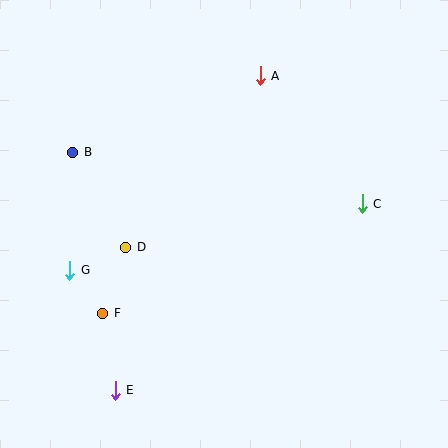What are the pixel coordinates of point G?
Point G is at (70, 270).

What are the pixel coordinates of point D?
Point D is at (126, 247).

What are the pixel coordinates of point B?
Point B is at (73, 152).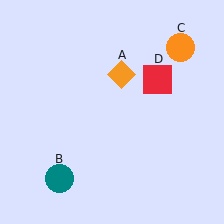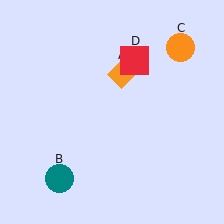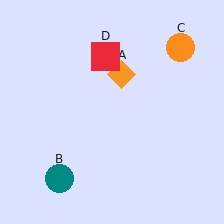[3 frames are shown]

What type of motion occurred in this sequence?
The red square (object D) rotated counterclockwise around the center of the scene.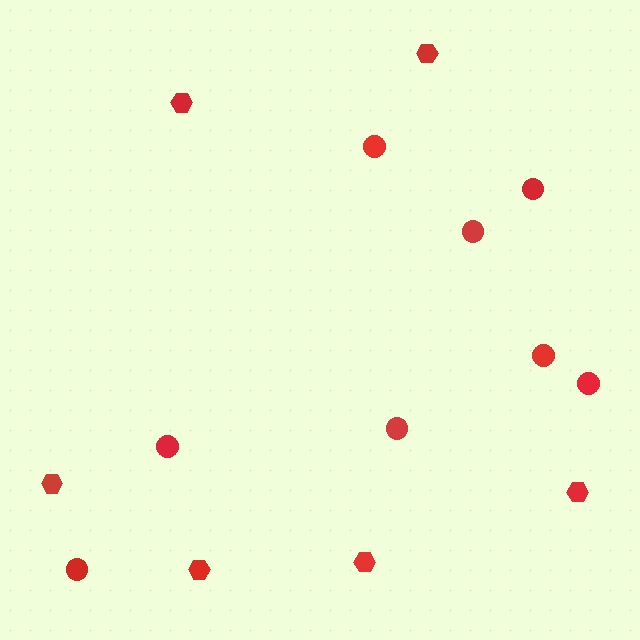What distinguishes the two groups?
There are 2 groups: one group of hexagons (6) and one group of circles (8).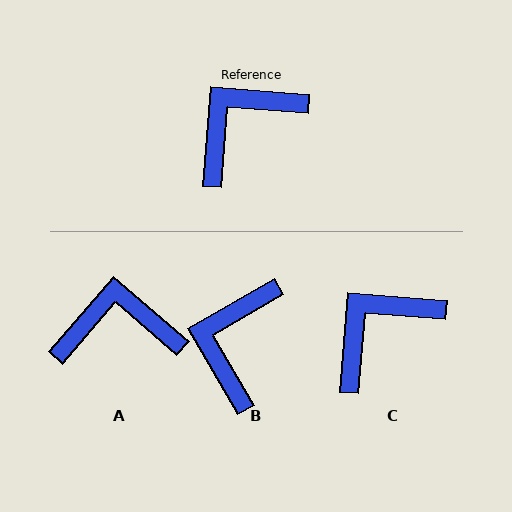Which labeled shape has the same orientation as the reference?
C.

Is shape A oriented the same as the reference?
No, it is off by about 36 degrees.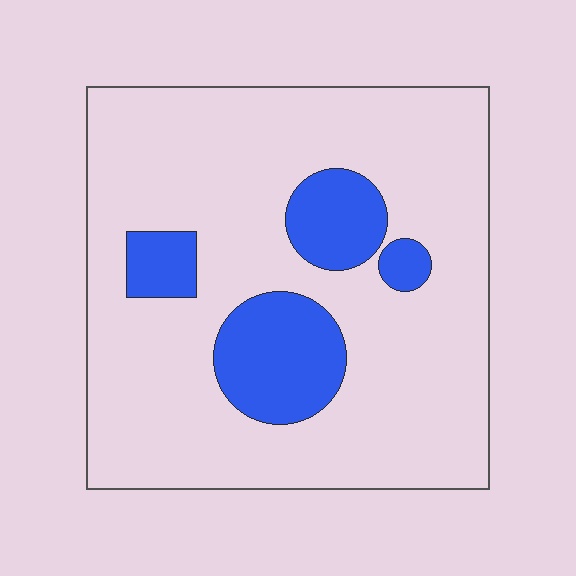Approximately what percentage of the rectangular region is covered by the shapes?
Approximately 20%.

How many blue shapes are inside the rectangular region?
4.